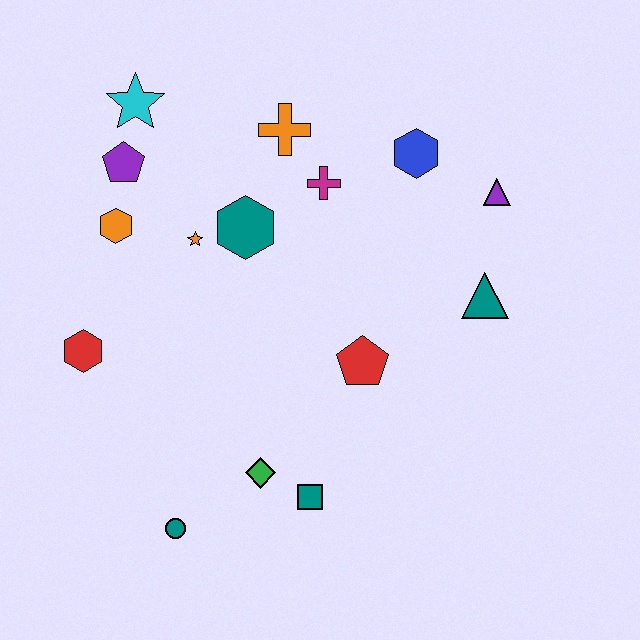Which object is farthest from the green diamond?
The cyan star is farthest from the green diamond.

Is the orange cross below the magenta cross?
No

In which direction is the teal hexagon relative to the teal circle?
The teal hexagon is above the teal circle.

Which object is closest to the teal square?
The green diamond is closest to the teal square.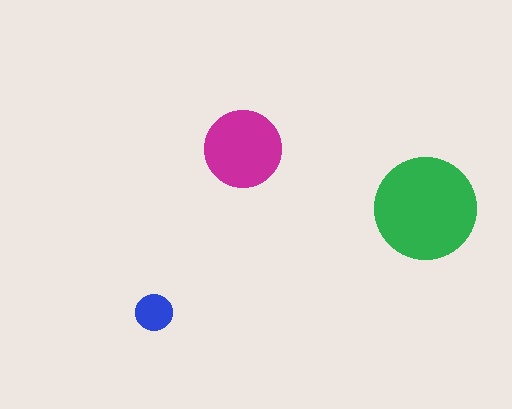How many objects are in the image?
There are 3 objects in the image.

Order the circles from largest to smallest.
the green one, the magenta one, the blue one.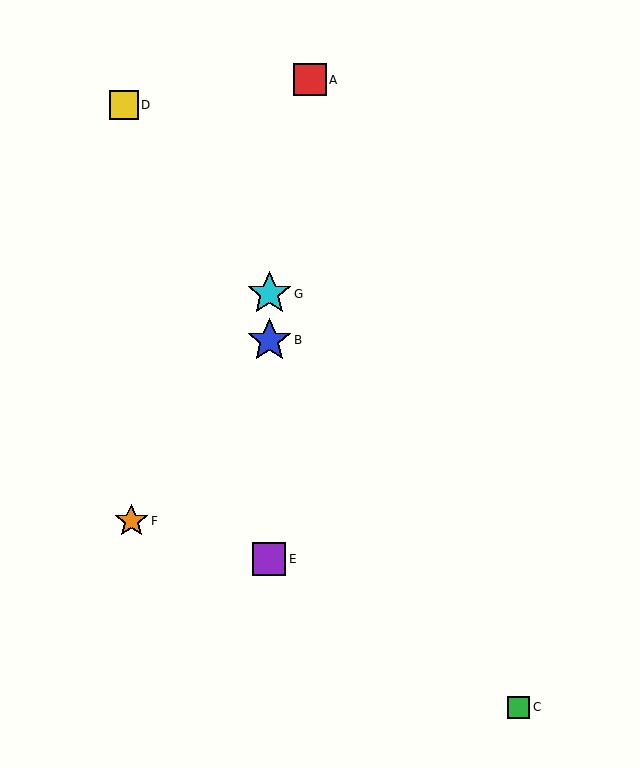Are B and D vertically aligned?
No, B is at x≈269 and D is at x≈124.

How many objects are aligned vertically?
3 objects (B, E, G) are aligned vertically.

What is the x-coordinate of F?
Object F is at x≈131.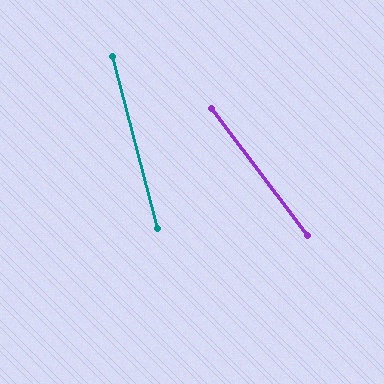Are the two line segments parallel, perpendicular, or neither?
Neither parallel nor perpendicular — they differ by about 22°.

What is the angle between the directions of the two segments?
Approximately 22 degrees.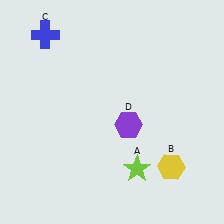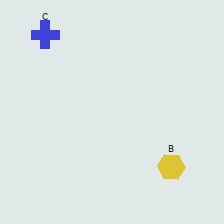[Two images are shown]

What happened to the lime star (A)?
The lime star (A) was removed in Image 2. It was in the bottom-right area of Image 1.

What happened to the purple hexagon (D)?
The purple hexagon (D) was removed in Image 2. It was in the bottom-right area of Image 1.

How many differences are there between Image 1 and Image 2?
There are 2 differences between the two images.